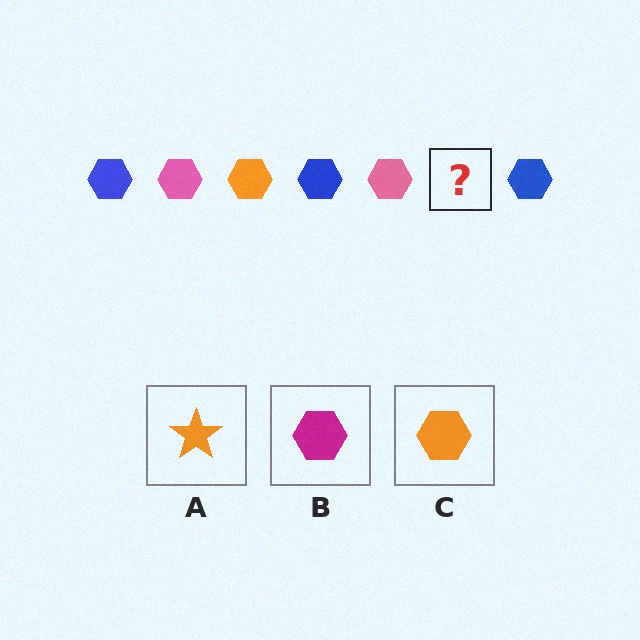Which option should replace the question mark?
Option C.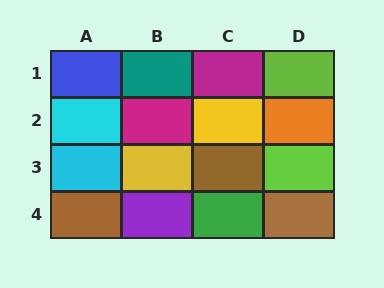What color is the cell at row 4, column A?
Brown.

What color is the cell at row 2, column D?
Orange.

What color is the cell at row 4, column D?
Brown.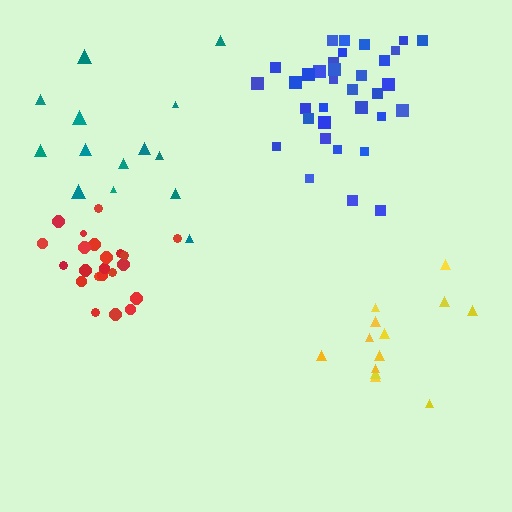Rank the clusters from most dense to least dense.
red, blue, yellow, teal.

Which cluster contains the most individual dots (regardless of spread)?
Blue (34).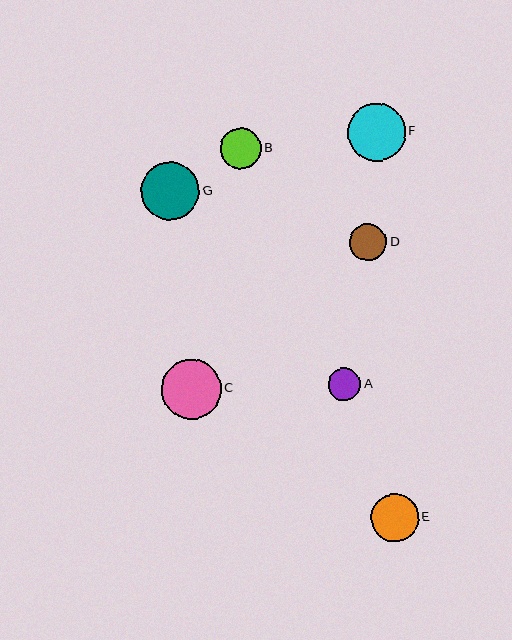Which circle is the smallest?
Circle A is the smallest with a size of approximately 32 pixels.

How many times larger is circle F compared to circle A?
Circle F is approximately 1.8 times the size of circle A.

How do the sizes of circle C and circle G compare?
Circle C and circle G are approximately the same size.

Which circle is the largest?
Circle C is the largest with a size of approximately 60 pixels.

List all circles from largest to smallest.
From largest to smallest: C, G, F, E, B, D, A.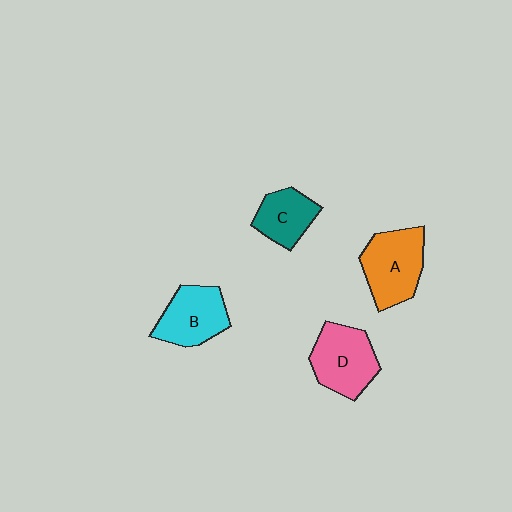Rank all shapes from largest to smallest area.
From largest to smallest: A (orange), D (pink), B (cyan), C (teal).